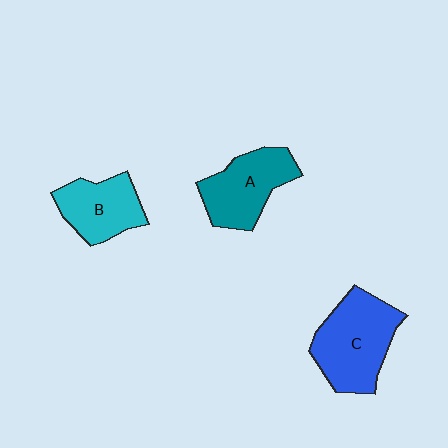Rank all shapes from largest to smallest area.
From largest to smallest: C (blue), A (teal), B (cyan).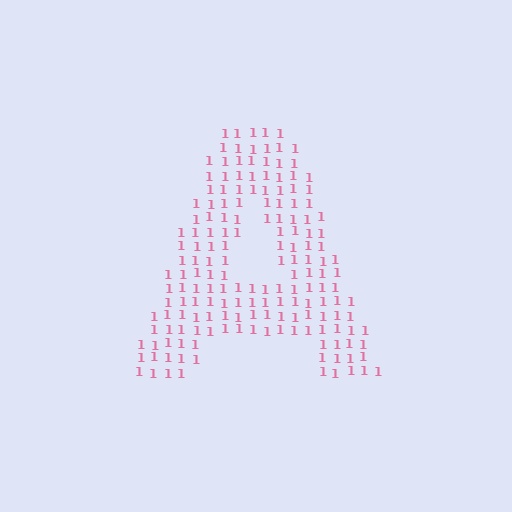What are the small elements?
The small elements are digit 1's.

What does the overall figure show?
The overall figure shows the letter A.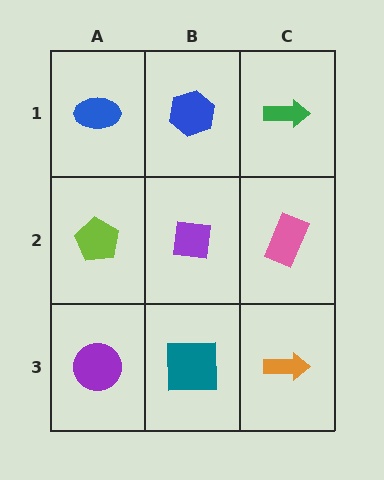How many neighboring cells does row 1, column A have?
2.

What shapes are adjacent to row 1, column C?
A pink rectangle (row 2, column C), a blue hexagon (row 1, column B).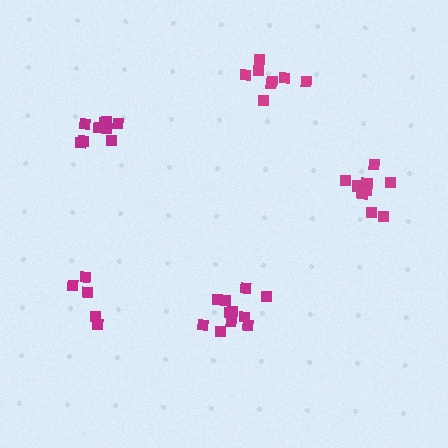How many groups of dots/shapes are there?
There are 5 groups.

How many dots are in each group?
Group 1: 11 dots, Group 2: 10 dots, Group 3: 5 dots, Group 4: 8 dots, Group 5: 10 dots (44 total).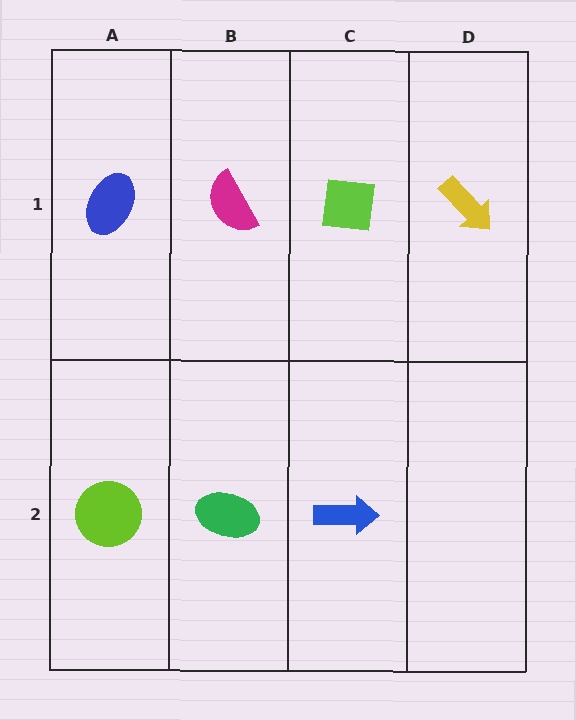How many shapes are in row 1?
4 shapes.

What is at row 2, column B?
A green ellipse.